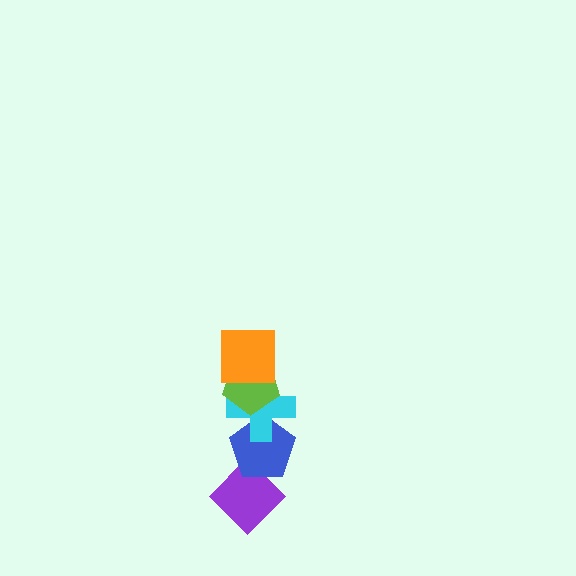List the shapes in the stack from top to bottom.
From top to bottom: the orange square, the lime pentagon, the cyan cross, the blue pentagon, the purple diamond.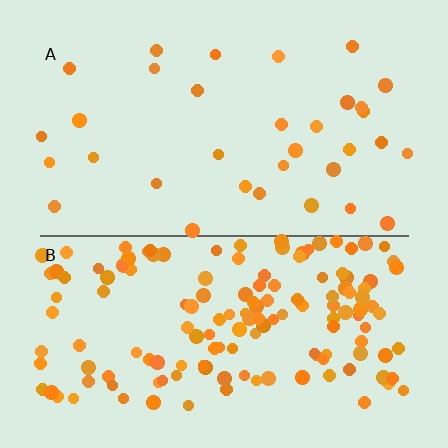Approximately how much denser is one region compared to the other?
Approximately 4.5× — region B over region A.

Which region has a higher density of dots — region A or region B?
B (the bottom).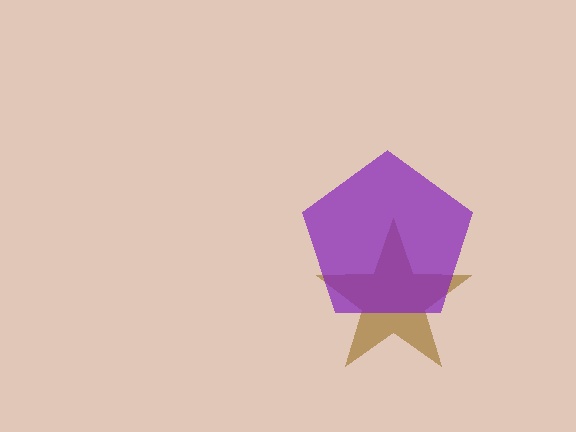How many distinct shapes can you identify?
There are 2 distinct shapes: a brown star, a purple pentagon.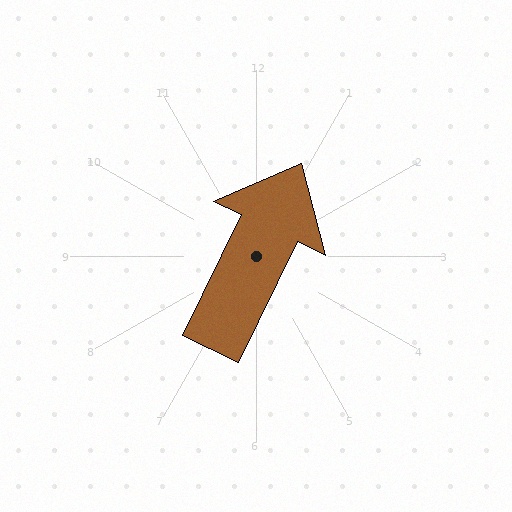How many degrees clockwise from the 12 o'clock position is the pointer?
Approximately 26 degrees.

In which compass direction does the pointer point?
Northeast.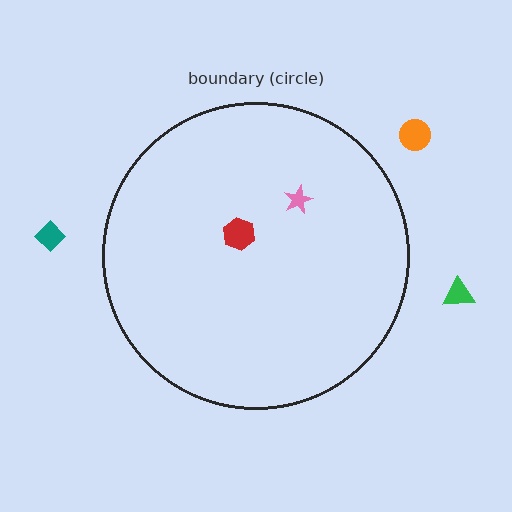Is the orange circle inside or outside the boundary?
Outside.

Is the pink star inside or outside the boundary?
Inside.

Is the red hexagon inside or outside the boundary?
Inside.